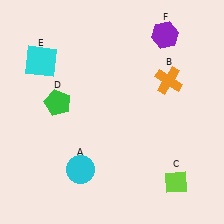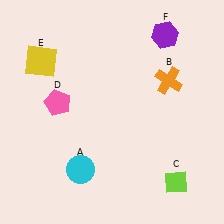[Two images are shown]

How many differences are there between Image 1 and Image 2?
There are 2 differences between the two images.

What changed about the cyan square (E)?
In Image 1, E is cyan. In Image 2, it changed to yellow.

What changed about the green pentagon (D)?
In Image 1, D is green. In Image 2, it changed to pink.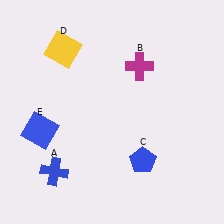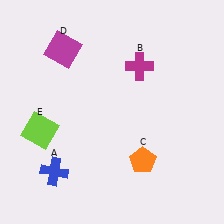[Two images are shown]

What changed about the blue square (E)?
In Image 1, E is blue. In Image 2, it changed to lime.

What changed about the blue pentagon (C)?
In Image 1, C is blue. In Image 2, it changed to orange.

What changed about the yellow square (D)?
In Image 1, D is yellow. In Image 2, it changed to magenta.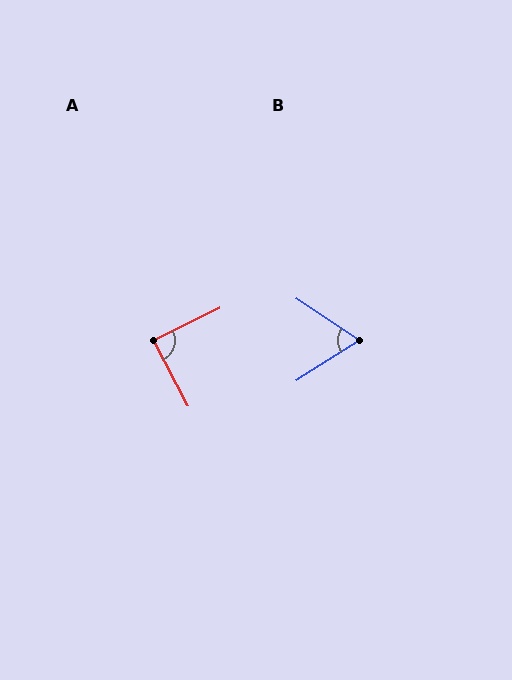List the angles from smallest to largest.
B (67°), A (88°).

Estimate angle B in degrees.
Approximately 67 degrees.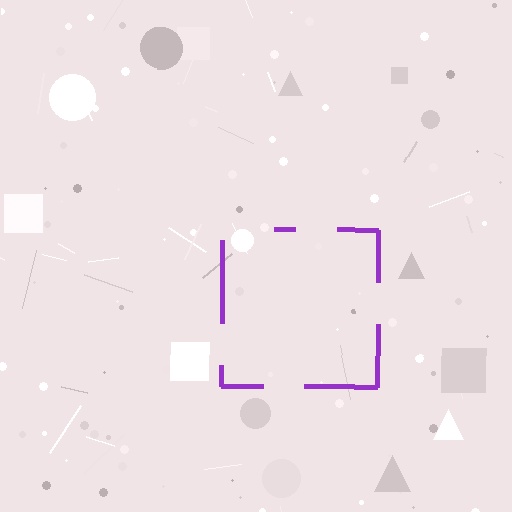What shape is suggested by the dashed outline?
The dashed outline suggests a square.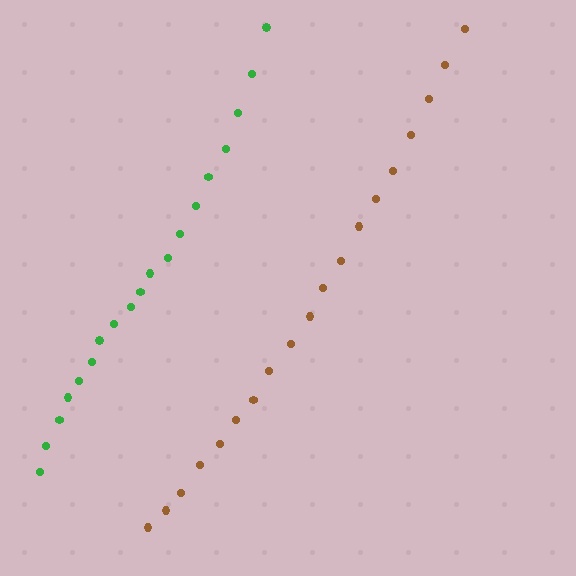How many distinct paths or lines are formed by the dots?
There are 2 distinct paths.